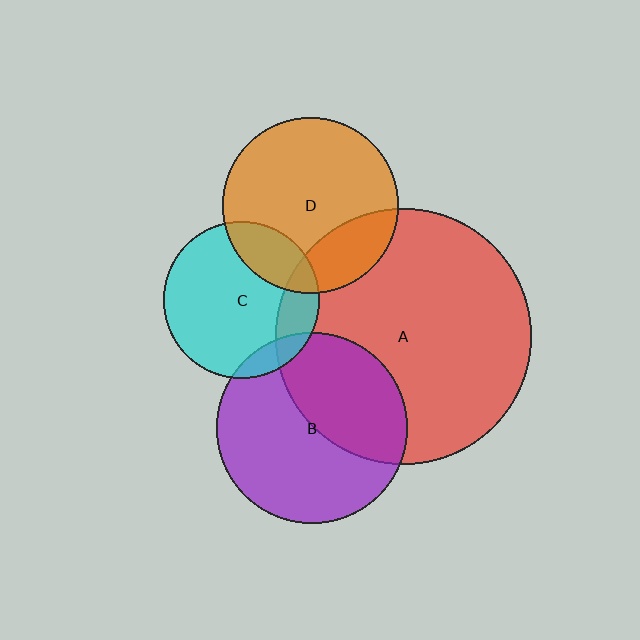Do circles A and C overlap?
Yes.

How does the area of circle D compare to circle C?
Approximately 1.3 times.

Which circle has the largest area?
Circle A (red).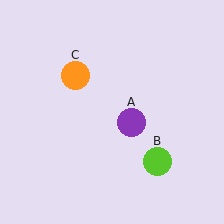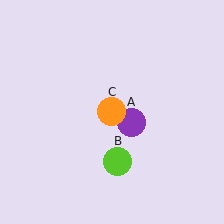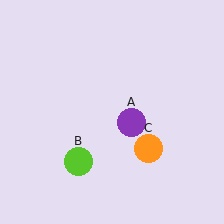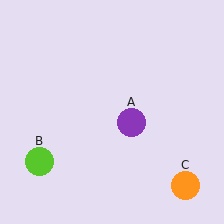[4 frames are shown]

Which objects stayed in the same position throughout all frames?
Purple circle (object A) remained stationary.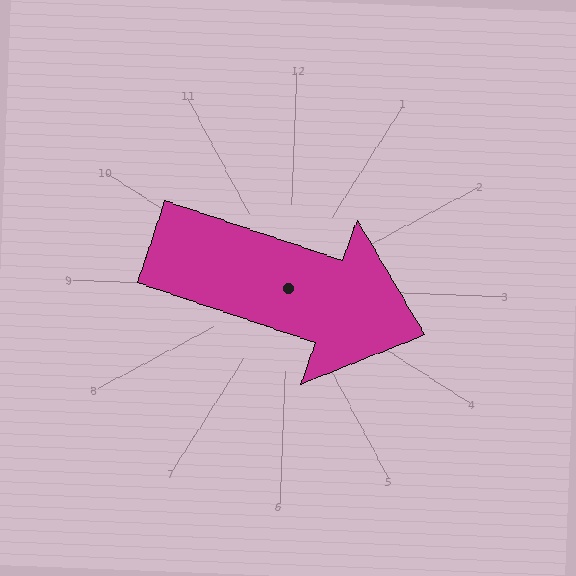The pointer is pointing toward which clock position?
Roughly 4 o'clock.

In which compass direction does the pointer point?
East.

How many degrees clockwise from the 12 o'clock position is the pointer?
Approximately 107 degrees.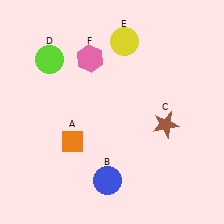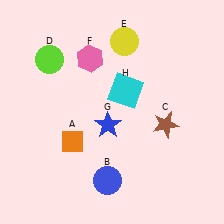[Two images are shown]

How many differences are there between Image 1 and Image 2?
There are 2 differences between the two images.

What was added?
A blue star (G), a cyan square (H) were added in Image 2.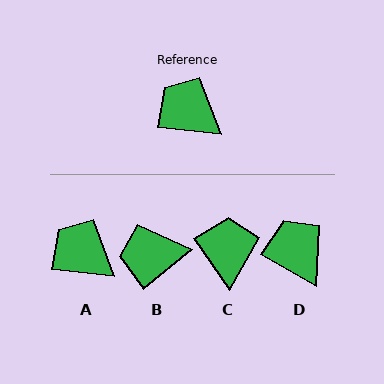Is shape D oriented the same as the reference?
No, it is off by about 24 degrees.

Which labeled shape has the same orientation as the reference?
A.